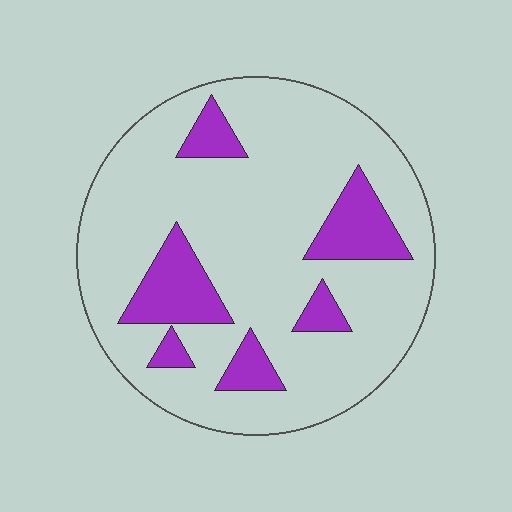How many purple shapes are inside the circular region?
6.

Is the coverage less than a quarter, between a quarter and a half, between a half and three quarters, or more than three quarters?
Less than a quarter.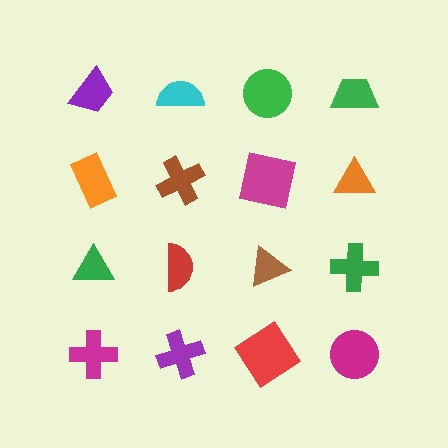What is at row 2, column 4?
An orange triangle.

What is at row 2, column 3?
A magenta square.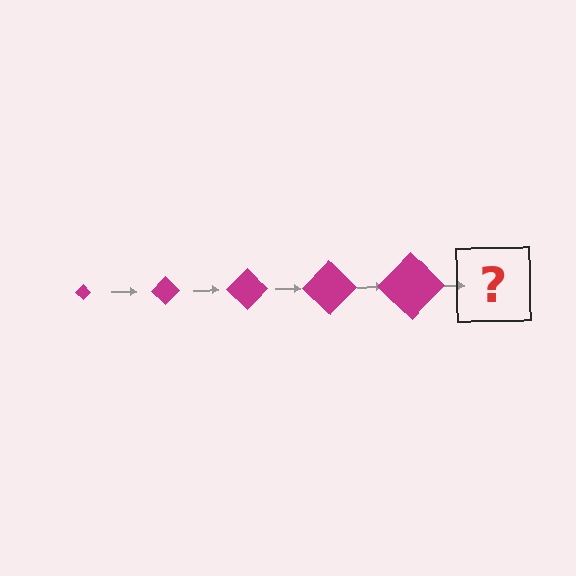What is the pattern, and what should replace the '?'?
The pattern is that the diamond gets progressively larger each step. The '?' should be a magenta diamond, larger than the previous one.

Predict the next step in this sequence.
The next step is a magenta diamond, larger than the previous one.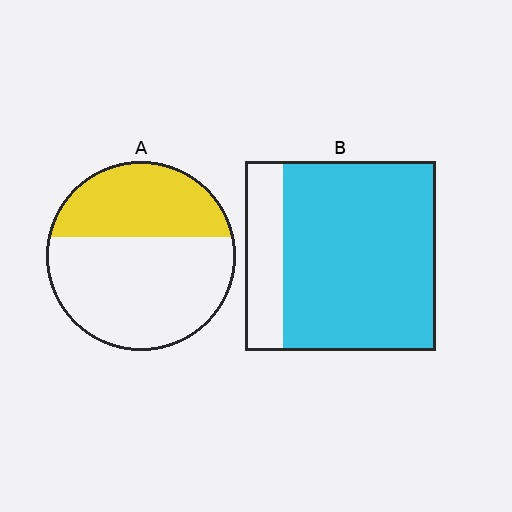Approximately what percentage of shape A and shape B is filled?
A is approximately 35% and B is approximately 80%.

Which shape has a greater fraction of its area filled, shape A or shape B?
Shape B.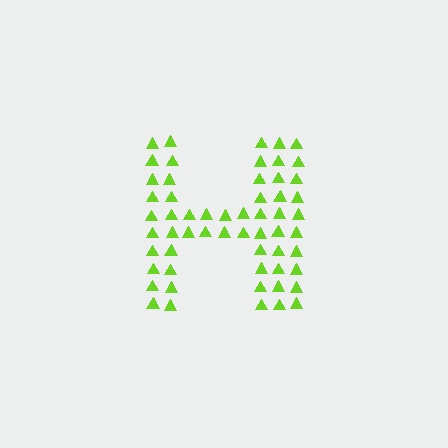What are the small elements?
The small elements are triangles.